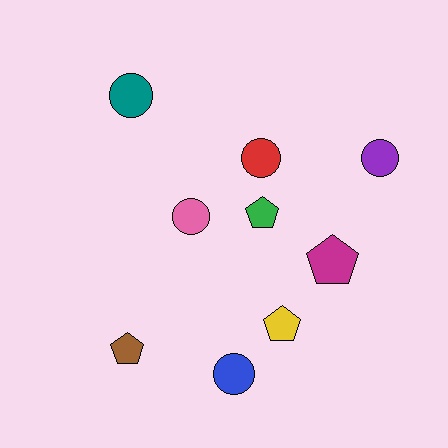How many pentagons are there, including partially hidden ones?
There are 4 pentagons.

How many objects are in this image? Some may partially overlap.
There are 9 objects.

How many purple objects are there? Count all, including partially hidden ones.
There is 1 purple object.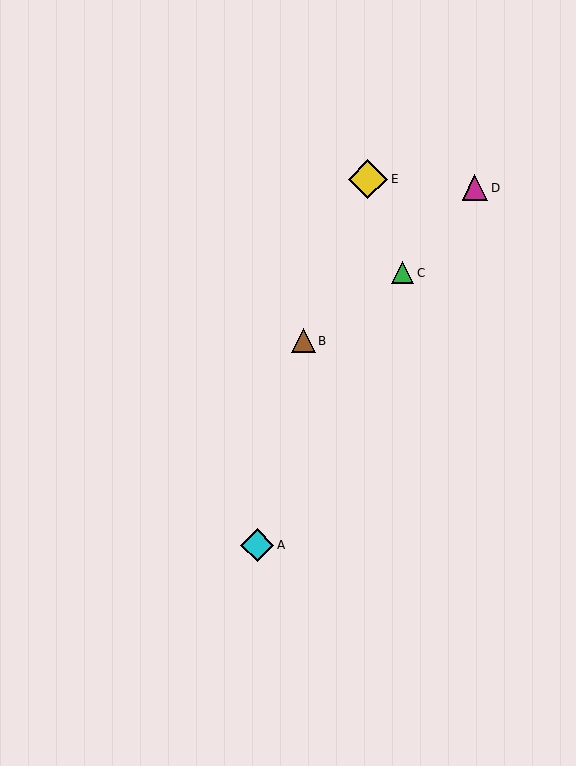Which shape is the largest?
The yellow diamond (labeled E) is the largest.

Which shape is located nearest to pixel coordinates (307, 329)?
The brown triangle (labeled B) at (303, 341) is nearest to that location.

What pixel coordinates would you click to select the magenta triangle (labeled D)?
Click at (475, 188) to select the magenta triangle D.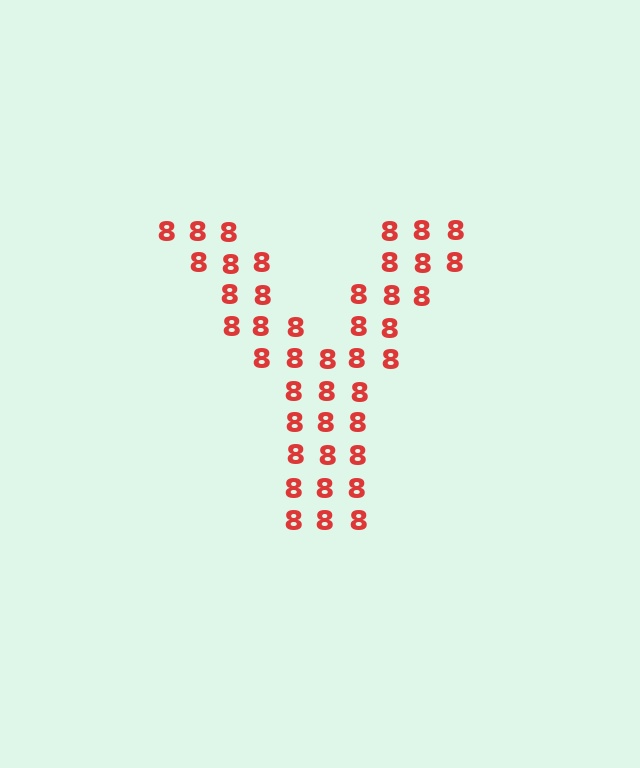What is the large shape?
The large shape is the letter Y.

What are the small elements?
The small elements are digit 8's.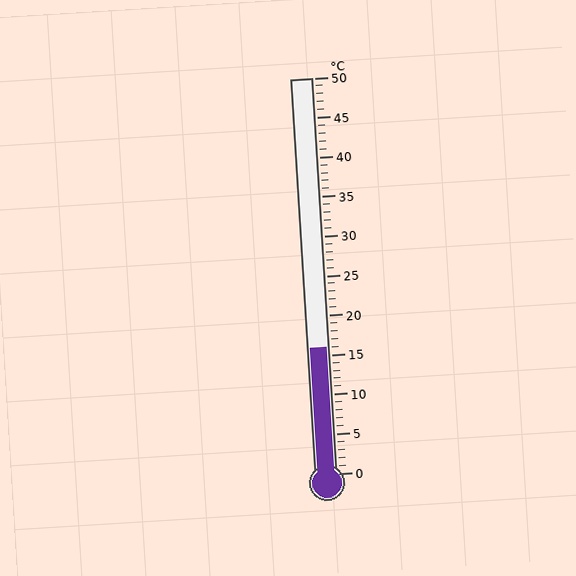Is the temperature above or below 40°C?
The temperature is below 40°C.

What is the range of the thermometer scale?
The thermometer scale ranges from 0°C to 50°C.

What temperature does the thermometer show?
The thermometer shows approximately 16°C.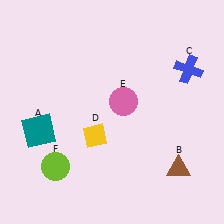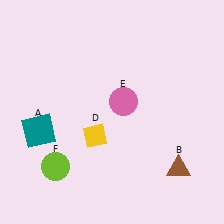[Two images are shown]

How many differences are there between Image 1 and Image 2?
There is 1 difference between the two images.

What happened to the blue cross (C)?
The blue cross (C) was removed in Image 2. It was in the top-right area of Image 1.